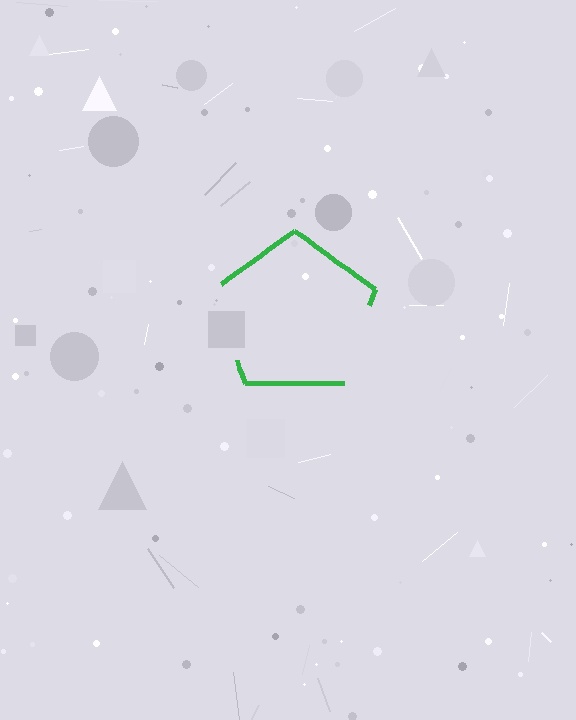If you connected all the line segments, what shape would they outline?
They would outline a pentagon.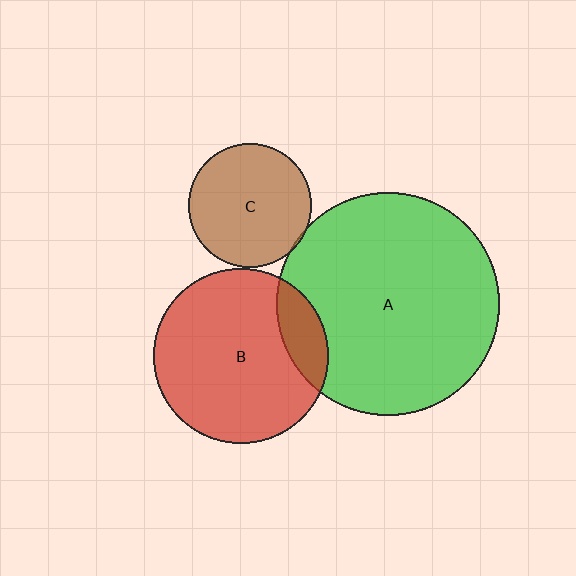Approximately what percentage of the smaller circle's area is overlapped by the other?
Approximately 15%.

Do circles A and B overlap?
Yes.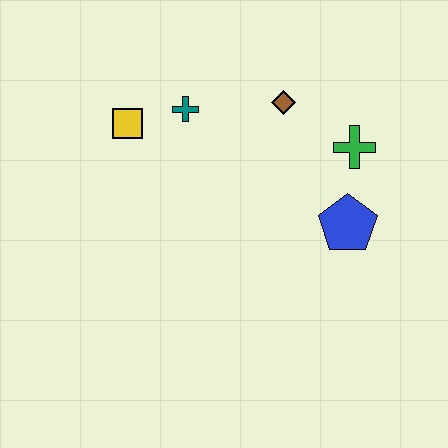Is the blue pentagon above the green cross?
No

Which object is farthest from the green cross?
The yellow square is farthest from the green cross.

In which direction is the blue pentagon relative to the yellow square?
The blue pentagon is to the right of the yellow square.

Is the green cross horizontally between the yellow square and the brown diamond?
No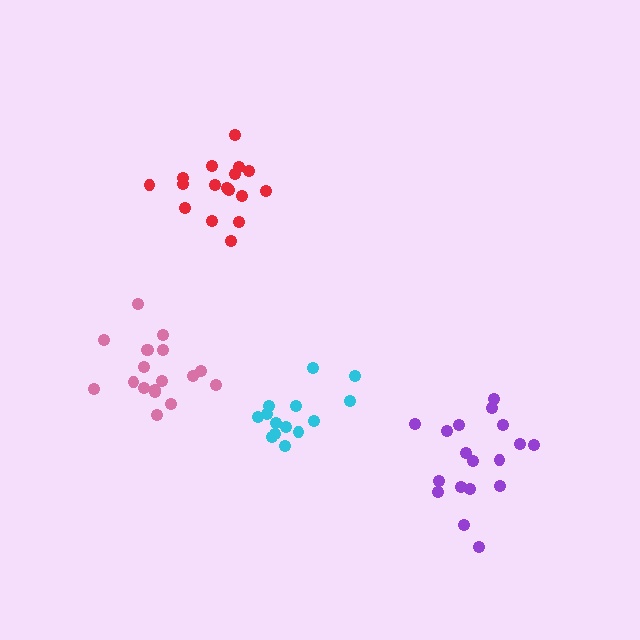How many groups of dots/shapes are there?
There are 4 groups.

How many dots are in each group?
Group 1: 18 dots, Group 2: 17 dots, Group 3: 14 dots, Group 4: 18 dots (67 total).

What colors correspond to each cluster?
The clusters are colored: pink, red, cyan, purple.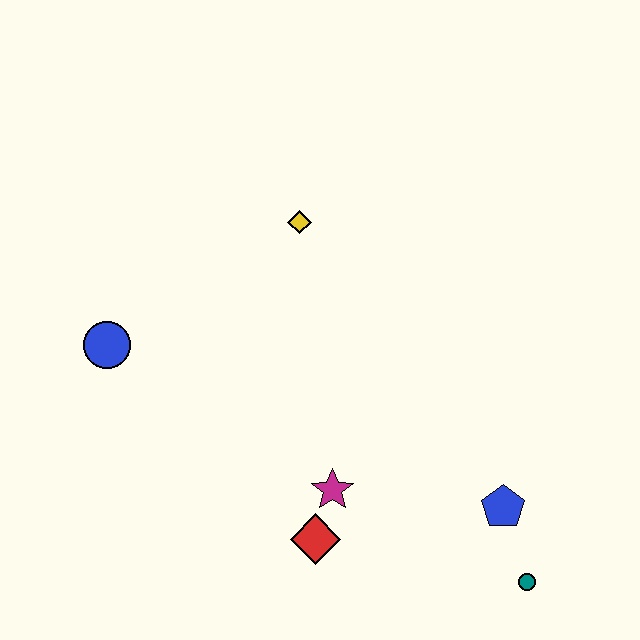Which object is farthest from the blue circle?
The teal circle is farthest from the blue circle.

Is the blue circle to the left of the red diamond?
Yes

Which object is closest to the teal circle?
The blue pentagon is closest to the teal circle.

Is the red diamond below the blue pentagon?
Yes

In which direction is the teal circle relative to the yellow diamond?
The teal circle is below the yellow diamond.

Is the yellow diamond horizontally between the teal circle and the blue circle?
Yes